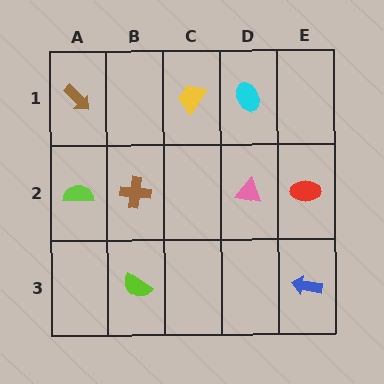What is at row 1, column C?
A yellow trapezoid.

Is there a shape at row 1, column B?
No, that cell is empty.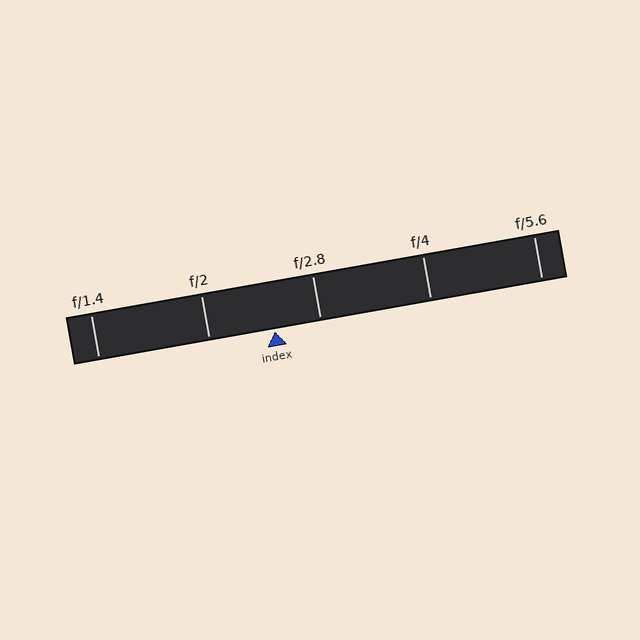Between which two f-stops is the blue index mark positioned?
The index mark is between f/2 and f/2.8.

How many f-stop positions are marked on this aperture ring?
There are 5 f-stop positions marked.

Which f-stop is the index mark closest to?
The index mark is closest to f/2.8.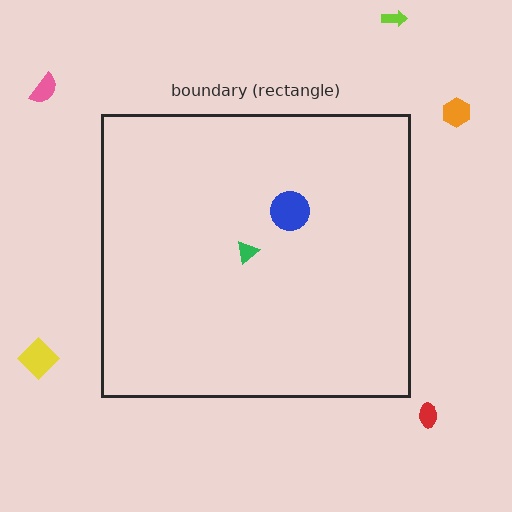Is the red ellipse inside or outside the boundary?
Outside.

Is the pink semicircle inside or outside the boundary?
Outside.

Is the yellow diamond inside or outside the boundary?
Outside.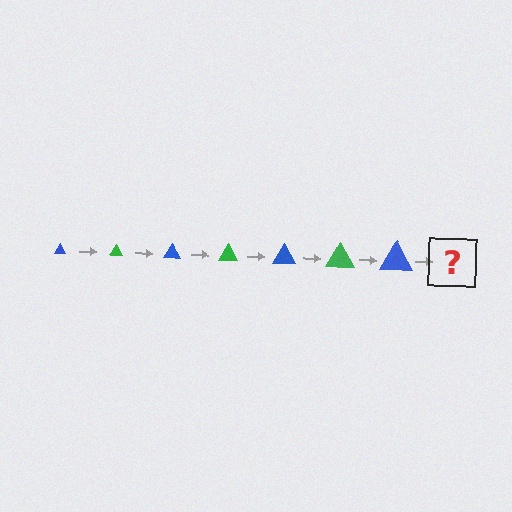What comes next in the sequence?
The next element should be a green triangle, larger than the previous one.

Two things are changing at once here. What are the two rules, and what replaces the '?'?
The two rules are that the triangle grows larger each step and the color cycles through blue and green. The '?' should be a green triangle, larger than the previous one.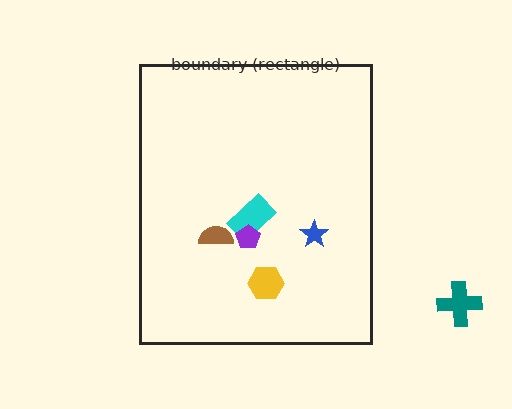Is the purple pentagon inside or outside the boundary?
Inside.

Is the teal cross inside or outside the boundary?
Outside.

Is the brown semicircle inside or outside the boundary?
Inside.